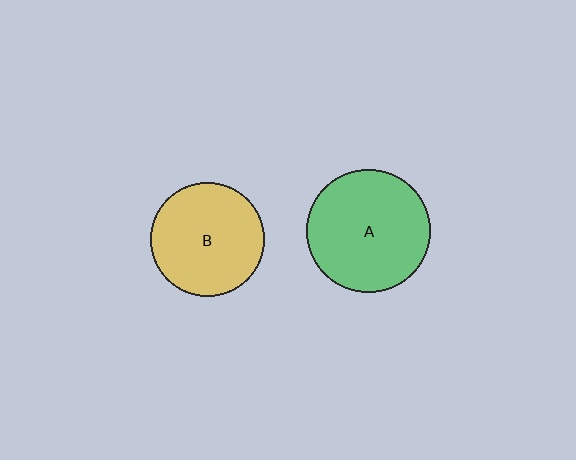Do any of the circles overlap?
No, none of the circles overlap.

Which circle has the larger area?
Circle A (green).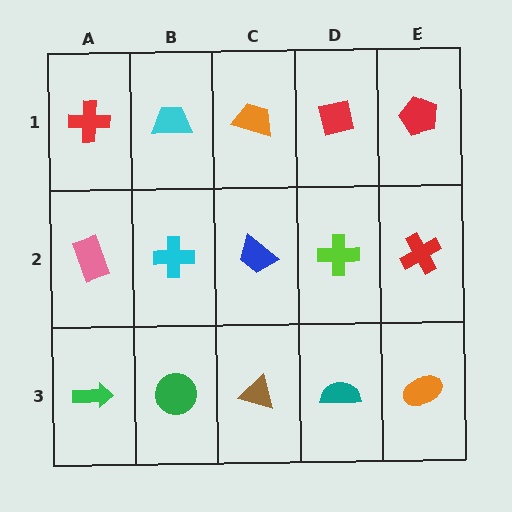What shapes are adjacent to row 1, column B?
A cyan cross (row 2, column B), a red cross (row 1, column A), an orange trapezoid (row 1, column C).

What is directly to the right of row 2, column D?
A red cross.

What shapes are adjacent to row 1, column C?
A blue trapezoid (row 2, column C), a cyan trapezoid (row 1, column B), a red square (row 1, column D).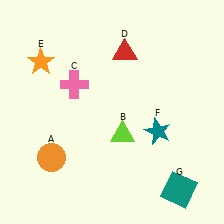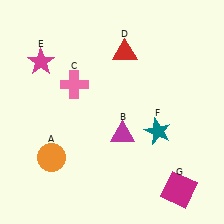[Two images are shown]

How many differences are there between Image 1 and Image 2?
There are 3 differences between the two images.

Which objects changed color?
B changed from lime to magenta. E changed from orange to magenta. G changed from teal to magenta.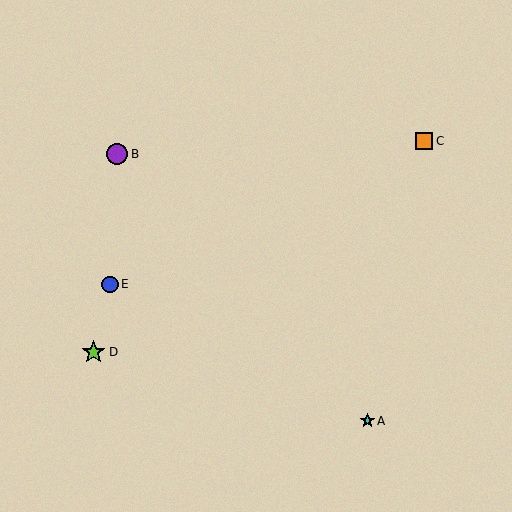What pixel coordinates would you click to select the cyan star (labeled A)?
Click at (368, 421) to select the cyan star A.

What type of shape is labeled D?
Shape D is a lime star.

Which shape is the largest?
The lime star (labeled D) is the largest.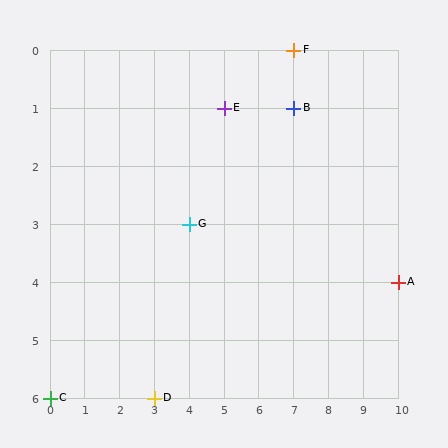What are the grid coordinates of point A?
Point A is at grid coordinates (10, 4).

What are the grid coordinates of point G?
Point G is at grid coordinates (4, 3).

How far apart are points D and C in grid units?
Points D and C are 3 columns apart.